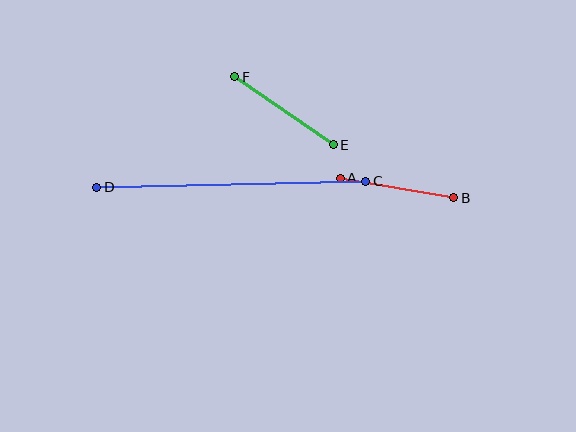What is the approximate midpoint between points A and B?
The midpoint is at approximately (397, 188) pixels.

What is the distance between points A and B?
The distance is approximately 115 pixels.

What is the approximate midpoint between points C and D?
The midpoint is at approximately (231, 184) pixels.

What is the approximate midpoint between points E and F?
The midpoint is at approximately (284, 111) pixels.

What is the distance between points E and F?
The distance is approximately 120 pixels.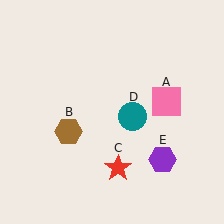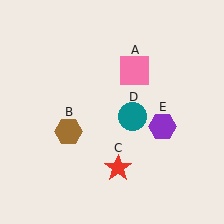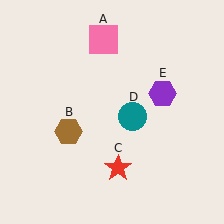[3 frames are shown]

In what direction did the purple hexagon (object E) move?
The purple hexagon (object E) moved up.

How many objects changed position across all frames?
2 objects changed position: pink square (object A), purple hexagon (object E).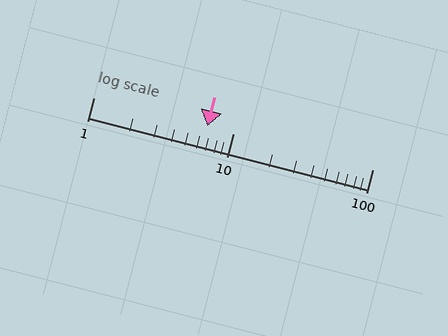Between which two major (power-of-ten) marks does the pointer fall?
The pointer is between 1 and 10.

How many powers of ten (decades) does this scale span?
The scale spans 2 decades, from 1 to 100.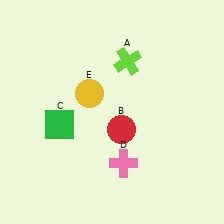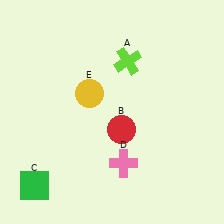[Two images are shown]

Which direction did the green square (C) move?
The green square (C) moved down.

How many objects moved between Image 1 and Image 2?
1 object moved between the two images.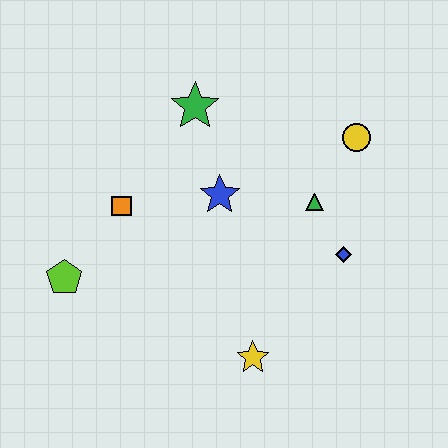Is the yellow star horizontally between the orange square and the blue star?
No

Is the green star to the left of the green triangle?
Yes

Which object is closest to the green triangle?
The blue diamond is closest to the green triangle.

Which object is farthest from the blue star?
The lime pentagon is farthest from the blue star.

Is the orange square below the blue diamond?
No